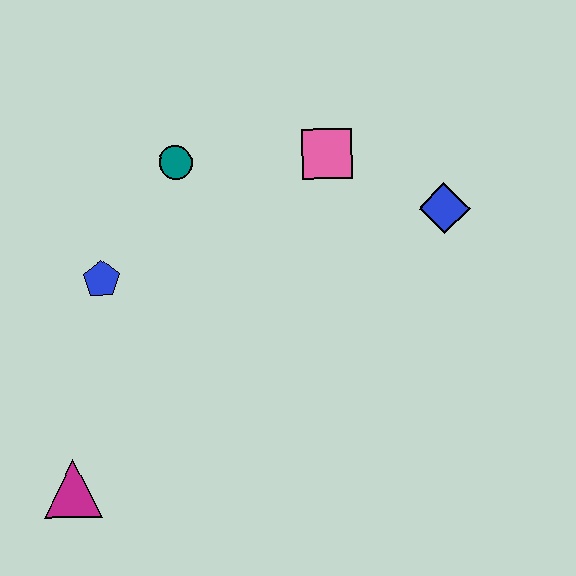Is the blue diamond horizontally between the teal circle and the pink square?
No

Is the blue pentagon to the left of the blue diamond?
Yes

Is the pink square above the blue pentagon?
Yes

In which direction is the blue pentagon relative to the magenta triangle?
The blue pentagon is above the magenta triangle.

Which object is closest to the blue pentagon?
The teal circle is closest to the blue pentagon.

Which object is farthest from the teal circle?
The magenta triangle is farthest from the teal circle.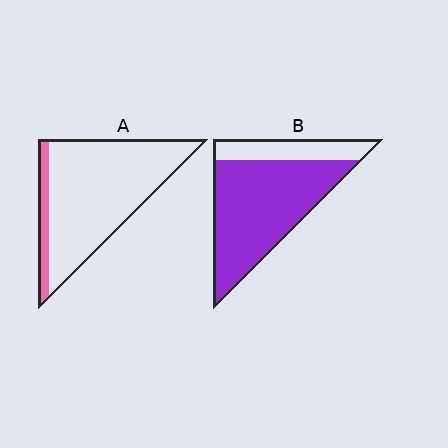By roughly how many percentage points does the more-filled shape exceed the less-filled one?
By roughly 65 percentage points (B over A).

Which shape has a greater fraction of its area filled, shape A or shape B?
Shape B.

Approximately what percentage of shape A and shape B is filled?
A is approximately 10% and B is approximately 75%.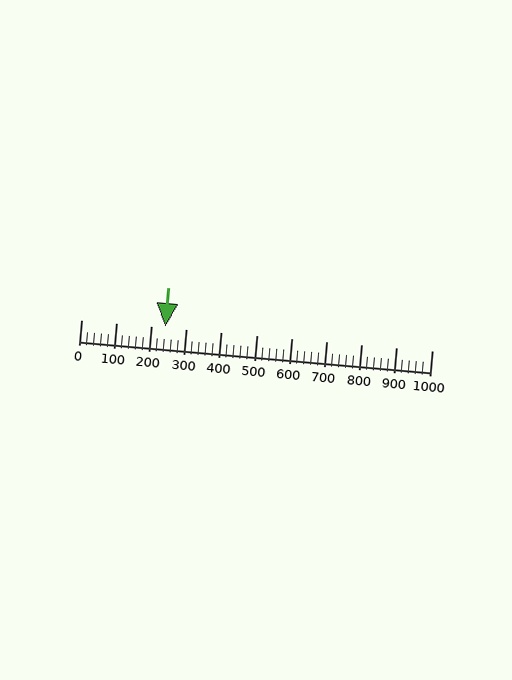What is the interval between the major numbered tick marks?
The major tick marks are spaced 100 units apart.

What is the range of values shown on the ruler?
The ruler shows values from 0 to 1000.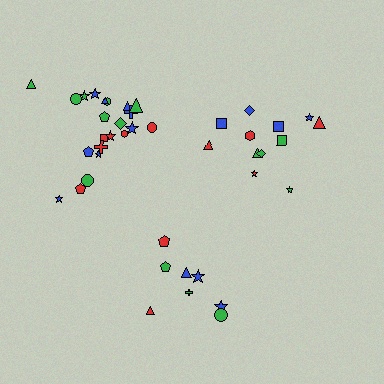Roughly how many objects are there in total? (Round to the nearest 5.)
Roughly 40 objects in total.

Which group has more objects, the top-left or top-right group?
The top-left group.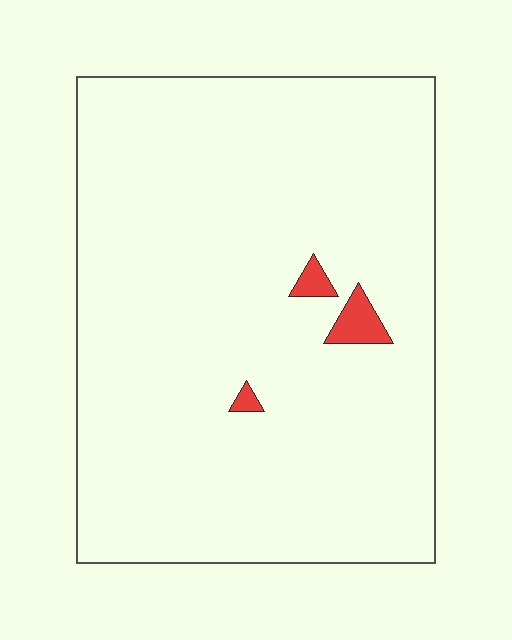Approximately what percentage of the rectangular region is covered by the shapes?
Approximately 0%.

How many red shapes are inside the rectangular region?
3.